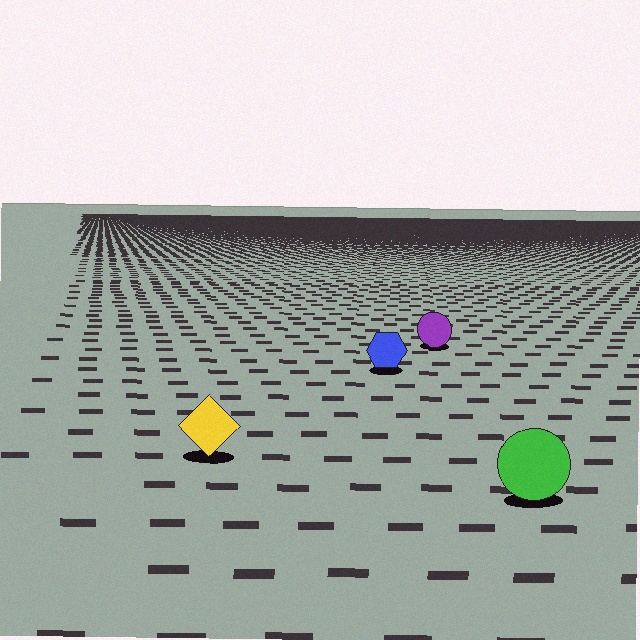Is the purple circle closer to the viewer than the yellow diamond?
No. The yellow diamond is closer — you can tell from the texture gradient: the ground texture is coarser near it.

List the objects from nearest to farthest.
From nearest to farthest: the green circle, the yellow diamond, the blue hexagon, the purple circle.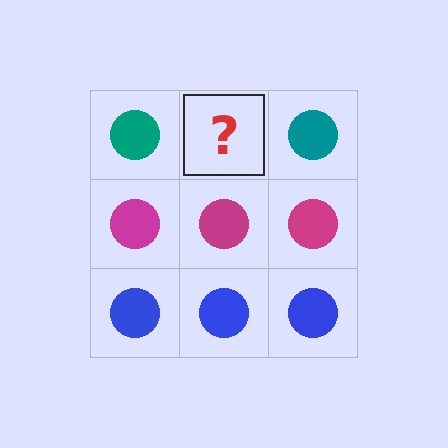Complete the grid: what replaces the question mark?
The question mark should be replaced with a teal circle.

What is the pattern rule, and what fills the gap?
The rule is that each row has a consistent color. The gap should be filled with a teal circle.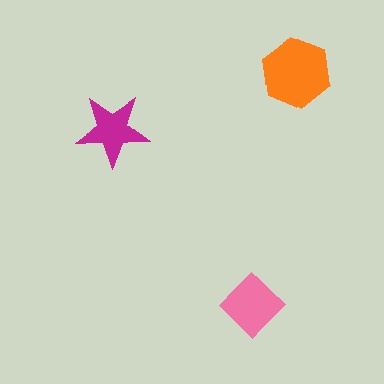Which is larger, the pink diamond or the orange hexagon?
The orange hexagon.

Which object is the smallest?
The magenta star.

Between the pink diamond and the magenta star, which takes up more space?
The pink diamond.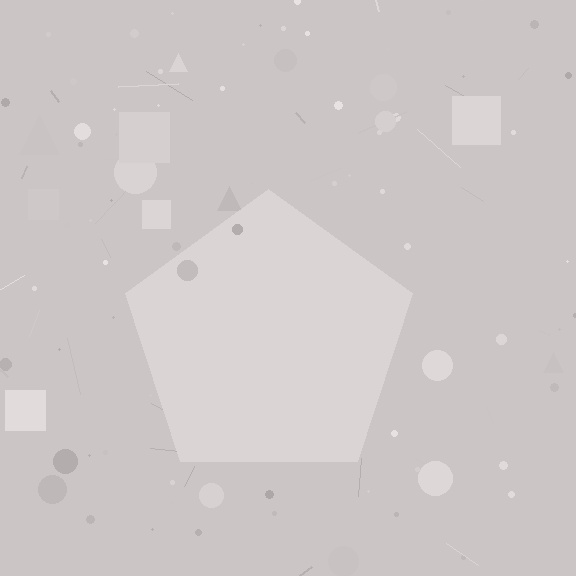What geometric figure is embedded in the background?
A pentagon is embedded in the background.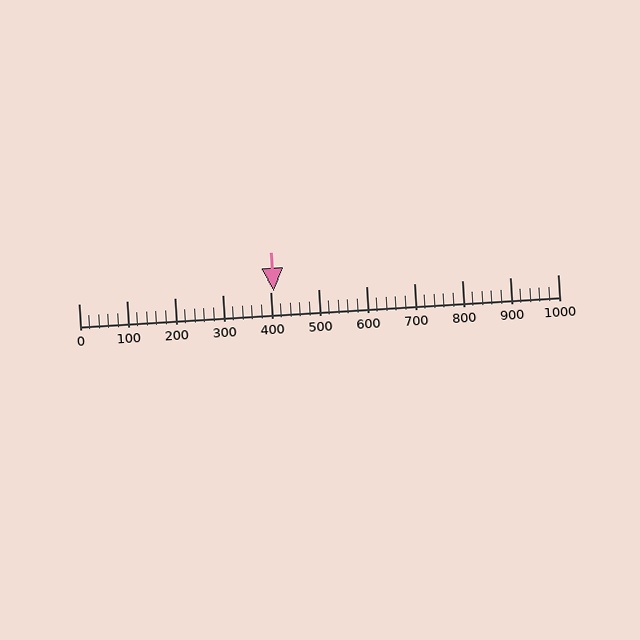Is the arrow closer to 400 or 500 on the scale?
The arrow is closer to 400.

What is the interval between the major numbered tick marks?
The major tick marks are spaced 100 units apart.